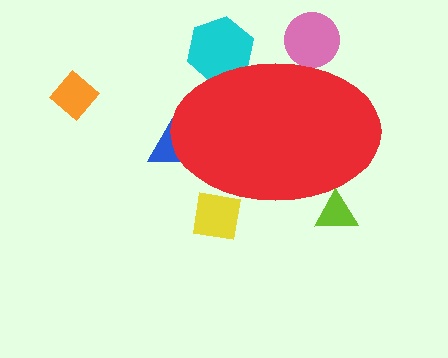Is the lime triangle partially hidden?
Yes, the lime triangle is partially hidden behind the red ellipse.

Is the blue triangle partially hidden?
Yes, the blue triangle is partially hidden behind the red ellipse.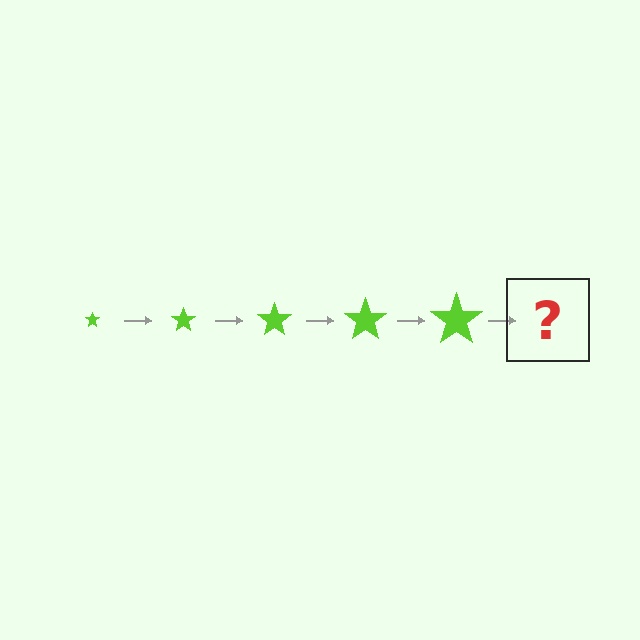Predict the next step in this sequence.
The next step is a lime star, larger than the previous one.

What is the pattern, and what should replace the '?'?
The pattern is that the star gets progressively larger each step. The '?' should be a lime star, larger than the previous one.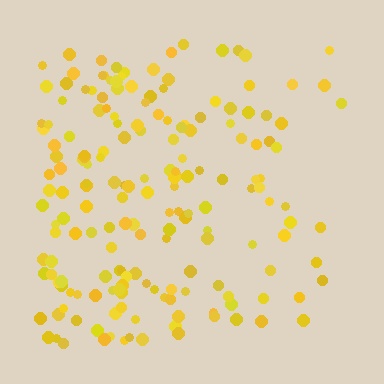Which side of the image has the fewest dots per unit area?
The right.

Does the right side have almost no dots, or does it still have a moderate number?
Still a moderate number, just noticeably fewer than the left.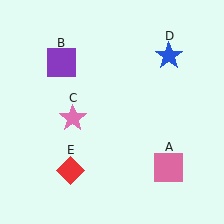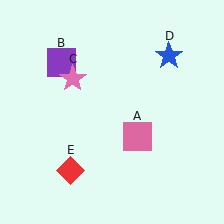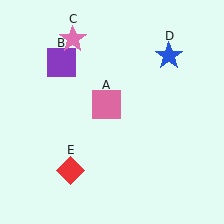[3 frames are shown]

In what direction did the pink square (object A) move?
The pink square (object A) moved up and to the left.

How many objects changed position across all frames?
2 objects changed position: pink square (object A), pink star (object C).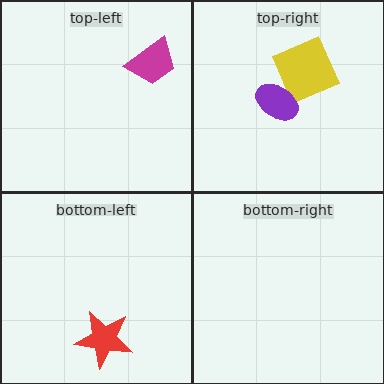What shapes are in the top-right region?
The yellow square, the purple ellipse.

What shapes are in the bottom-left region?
The red star.